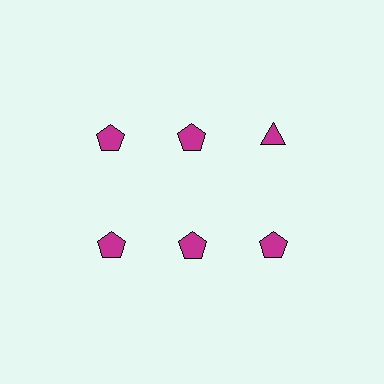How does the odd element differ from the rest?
It has a different shape: triangle instead of pentagon.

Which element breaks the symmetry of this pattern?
The magenta triangle in the top row, center column breaks the symmetry. All other shapes are magenta pentagons.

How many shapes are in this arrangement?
There are 6 shapes arranged in a grid pattern.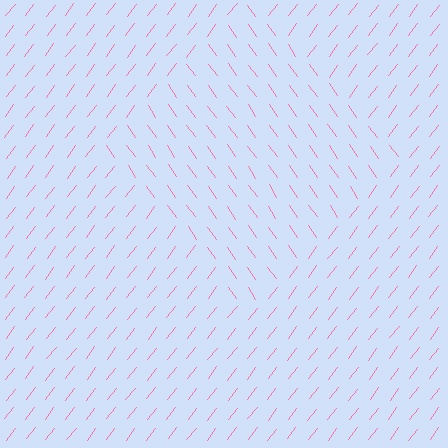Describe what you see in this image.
The image is filled with small pink line segments. A diamond region in the image has lines oriented differently from the surrounding lines, creating a visible texture boundary.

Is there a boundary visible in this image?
Yes, there is a texture boundary formed by a change in line orientation.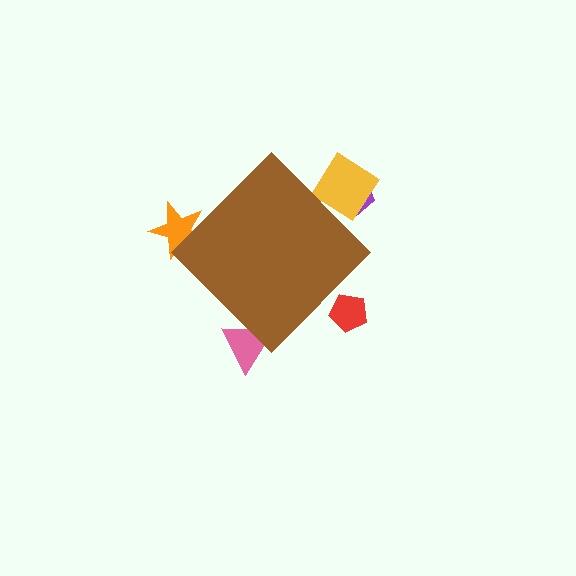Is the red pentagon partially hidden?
Yes, the red pentagon is partially hidden behind the brown diamond.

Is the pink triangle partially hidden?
Yes, the pink triangle is partially hidden behind the brown diamond.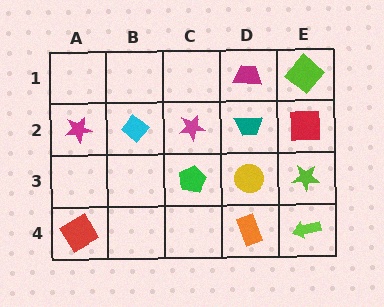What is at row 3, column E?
A lime star.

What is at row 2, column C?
A magenta star.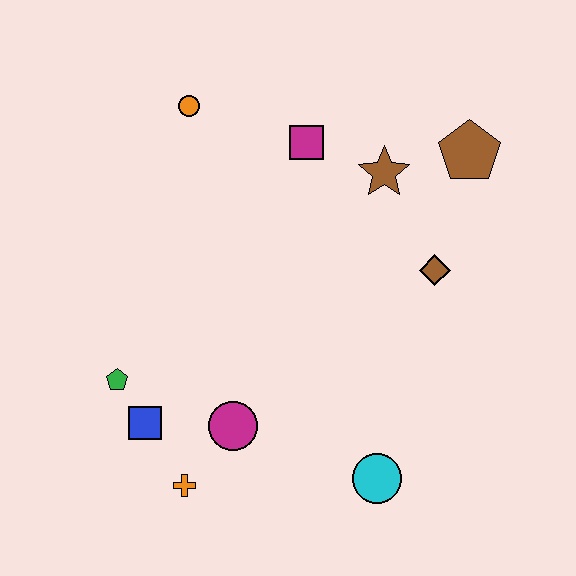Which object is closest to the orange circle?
The magenta square is closest to the orange circle.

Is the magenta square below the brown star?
No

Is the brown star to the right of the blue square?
Yes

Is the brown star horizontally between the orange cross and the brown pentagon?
Yes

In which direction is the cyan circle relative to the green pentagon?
The cyan circle is to the right of the green pentagon.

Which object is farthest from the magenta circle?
The brown pentagon is farthest from the magenta circle.